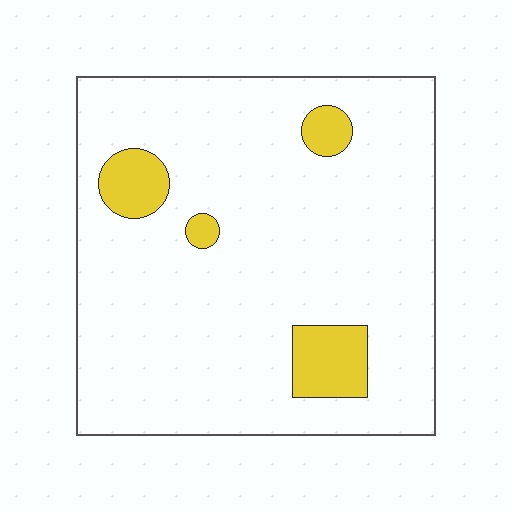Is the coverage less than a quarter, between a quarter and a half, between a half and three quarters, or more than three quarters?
Less than a quarter.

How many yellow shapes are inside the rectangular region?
4.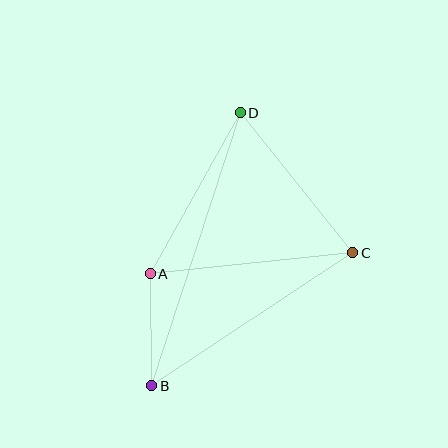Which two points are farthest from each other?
Points B and D are farthest from each other.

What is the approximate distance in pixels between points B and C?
The distance between B and C is approximately 241 pixels.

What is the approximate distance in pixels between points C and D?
The distance between C and D is approximately 179 pixels.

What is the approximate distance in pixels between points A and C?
The distance between A and C is approximately 204 pixels.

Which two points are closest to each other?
Points A and B are closest to each other.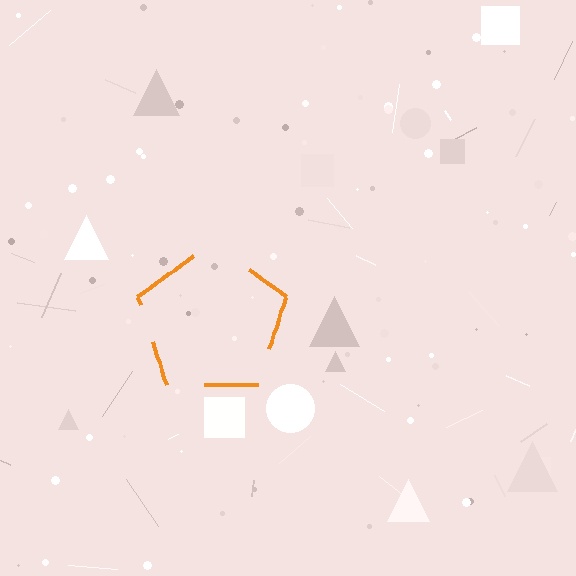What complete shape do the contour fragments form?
The contour fragments form a pentagon.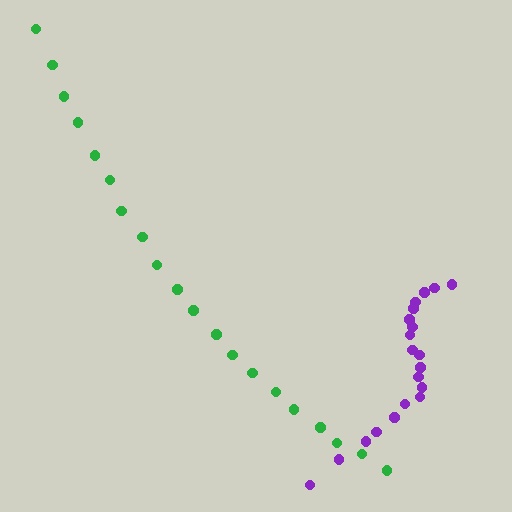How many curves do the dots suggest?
There are 2 distinct paths.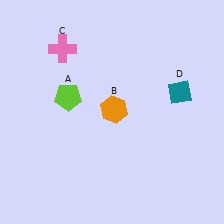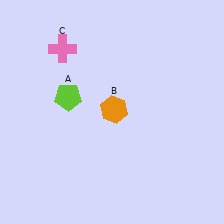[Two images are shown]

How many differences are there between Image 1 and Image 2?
There is 1 difference between the two images.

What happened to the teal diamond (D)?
The teal diamond (D) was removed in Image 2. It was in the top-right area of Image 1.